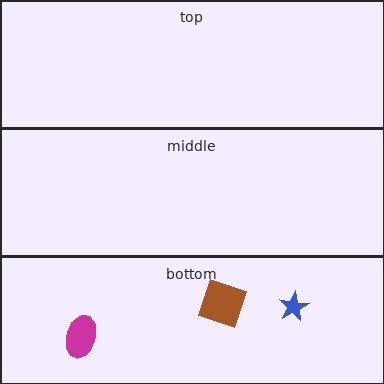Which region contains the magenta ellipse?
The bottom region.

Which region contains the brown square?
The bottom region.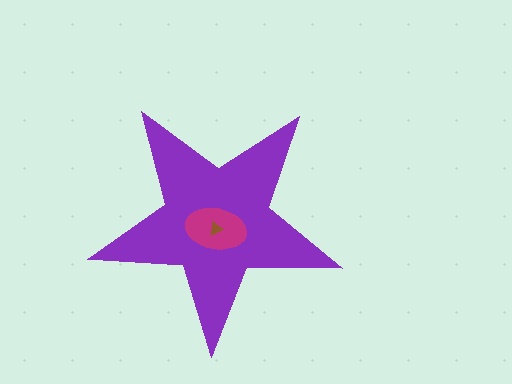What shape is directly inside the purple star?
The magenta ellipse.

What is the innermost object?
The brown triangle.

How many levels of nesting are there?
3.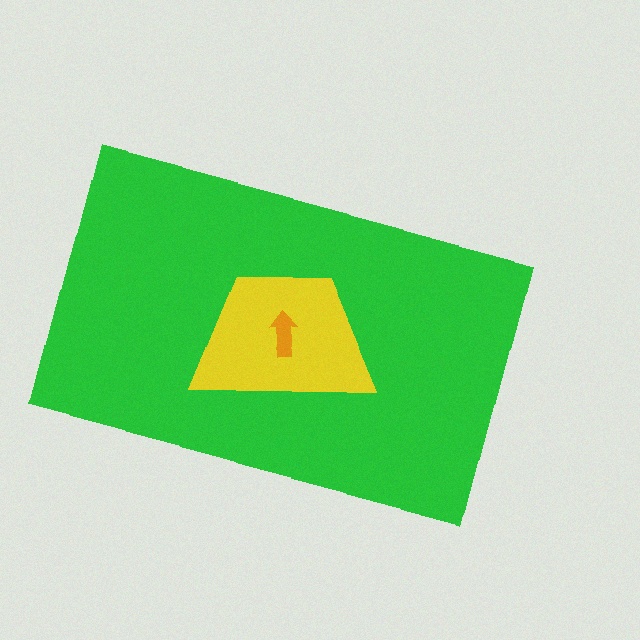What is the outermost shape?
The green rectangle.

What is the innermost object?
The orange arrow.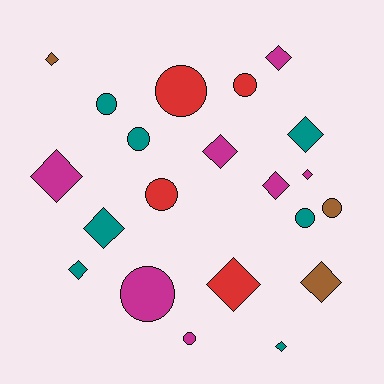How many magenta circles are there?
There are 2 magenta circles.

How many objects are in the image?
There are 21 objects.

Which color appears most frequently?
Teal, with 7 objects.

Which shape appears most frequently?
Diamond, with 12 objects.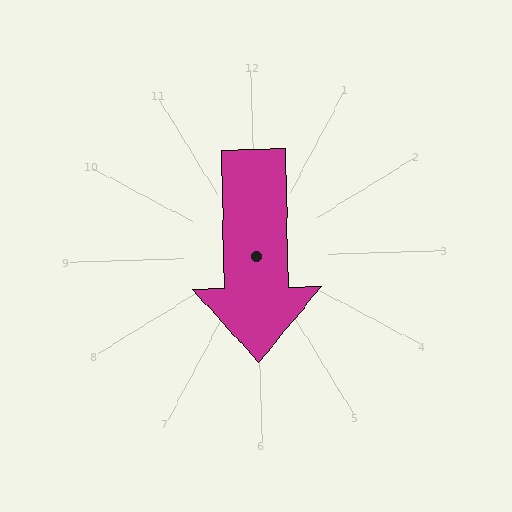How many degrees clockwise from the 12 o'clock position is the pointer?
Approximately 180 degrees.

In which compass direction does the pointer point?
South.